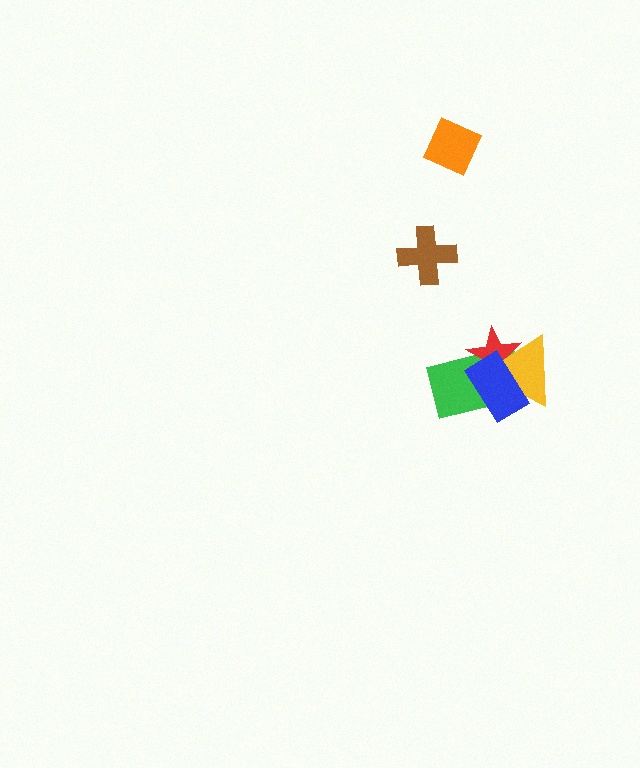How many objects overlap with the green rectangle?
3 objects overlap with the green rectangle.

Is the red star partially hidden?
Yes, it is partially covered by another shape.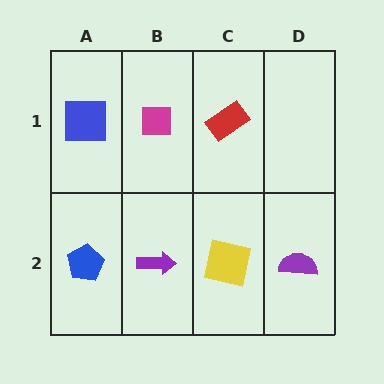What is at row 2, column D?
A purple semicircle.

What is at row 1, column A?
A blue square.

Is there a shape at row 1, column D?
No, that cell is empty.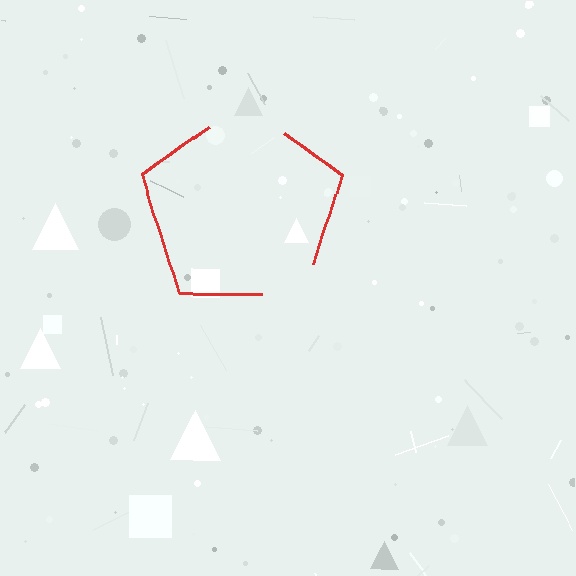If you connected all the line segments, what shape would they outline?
They would outline a pentagon.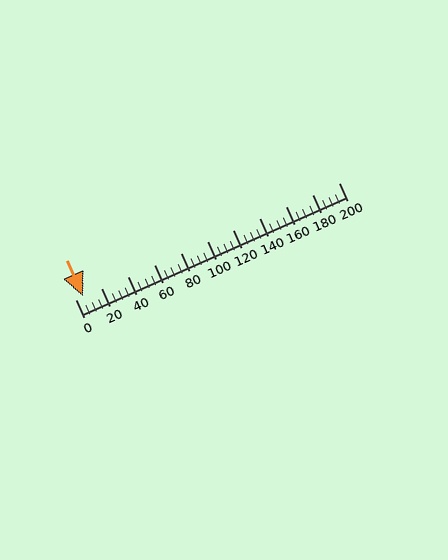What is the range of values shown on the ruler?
The ruler shows values from 0 to 200.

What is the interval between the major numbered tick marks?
The major tick marks are spaced 20 units apart.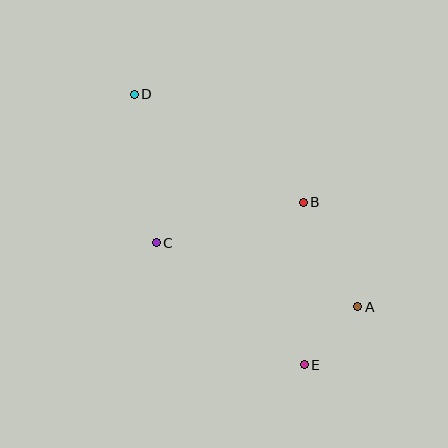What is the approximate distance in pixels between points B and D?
The distance between B and D is approximately 201 pixels.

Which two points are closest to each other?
Points A and E are closest to each other.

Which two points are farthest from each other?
Points D and E are farthest from each other.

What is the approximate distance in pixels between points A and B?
The distance between A and B is approximately 118 pixels.